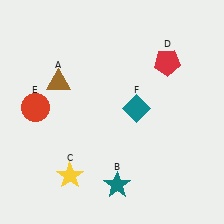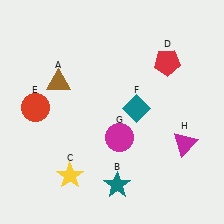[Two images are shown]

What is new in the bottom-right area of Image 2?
A magenta triangle (H) was added in the bottom-right area of Image 2.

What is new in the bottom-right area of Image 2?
A magenta circle (G) was added in the bottom-right area of Image 2.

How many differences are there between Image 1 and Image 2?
There are 2 differences between the two images.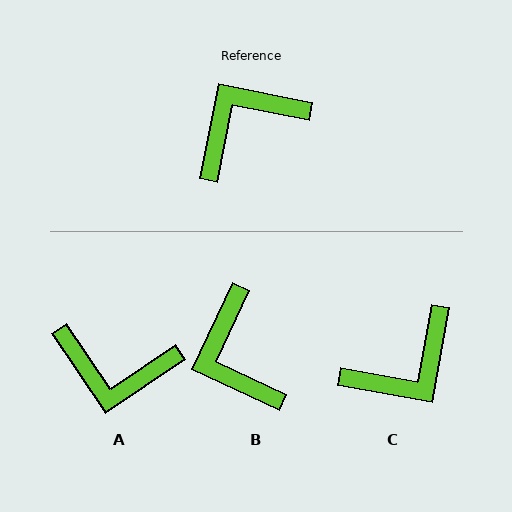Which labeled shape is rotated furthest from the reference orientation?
C, about 179 degrees away.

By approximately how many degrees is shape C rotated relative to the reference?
Approximately 179 degrees clockwise.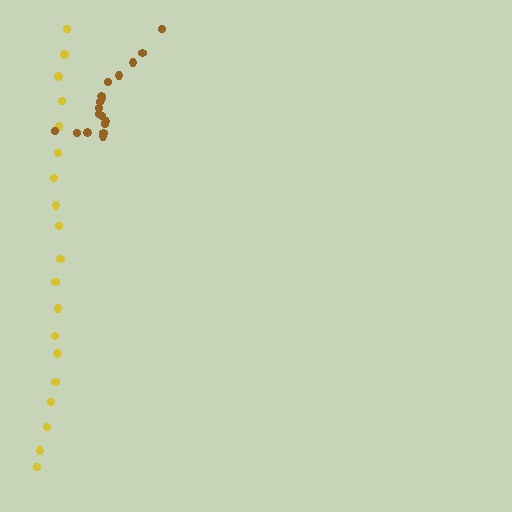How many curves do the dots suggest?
There are 2 distinct paths.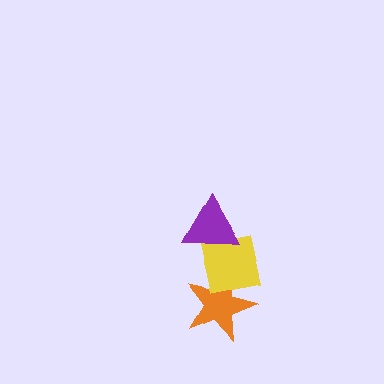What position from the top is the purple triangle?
The purple triangle is 1st from the top.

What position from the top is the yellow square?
The yellow square is 2nd from the top.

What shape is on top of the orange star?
The yellow square is on top of the orange star.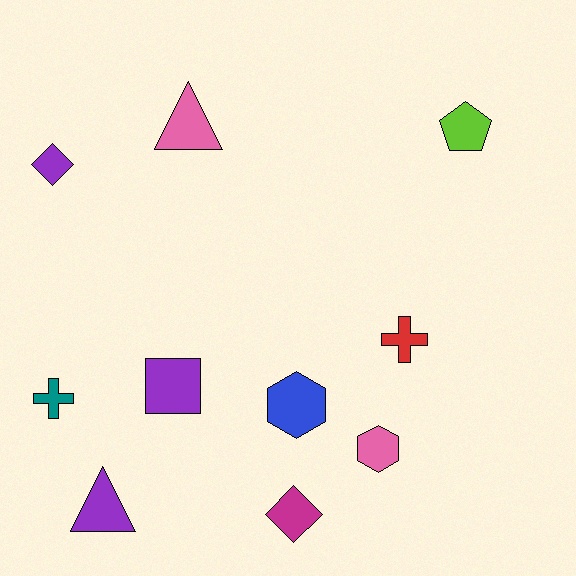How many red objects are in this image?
There is 1 red object.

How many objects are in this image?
There are 10 objects.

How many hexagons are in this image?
There are 2 hexagons.